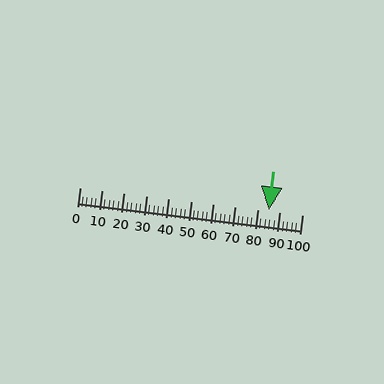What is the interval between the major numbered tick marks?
The major tick marks are spaced 10 units apart.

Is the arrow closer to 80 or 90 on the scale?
The arrow is closer to 90.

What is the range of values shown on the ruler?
The ruler shows values from 0 to 100.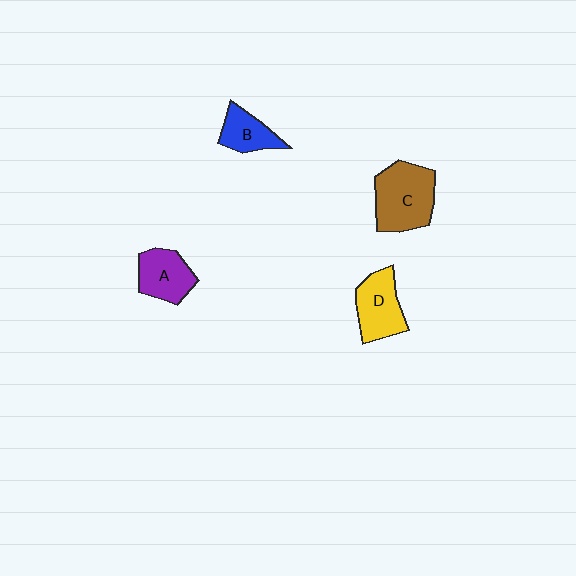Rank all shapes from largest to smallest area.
From largest to smallest: C (brown), D (yellow), A (purple), B (blue).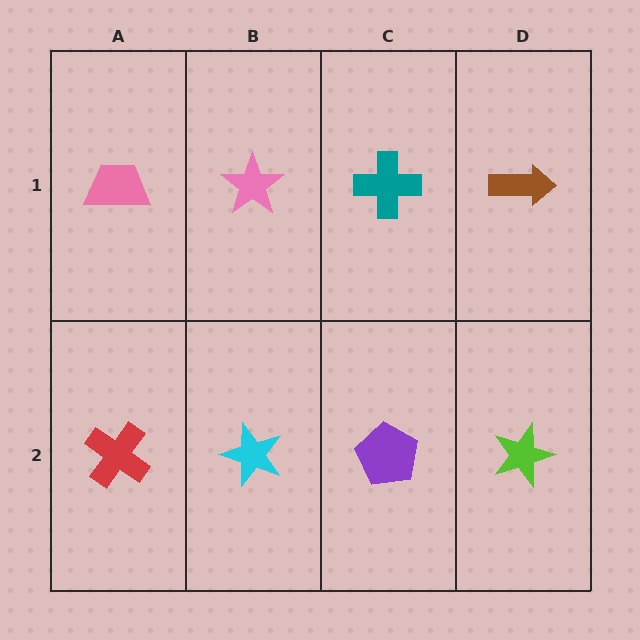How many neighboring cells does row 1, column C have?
3.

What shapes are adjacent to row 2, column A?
A pink trapezoid (row 1, column A), a cyan star (row 2, column B).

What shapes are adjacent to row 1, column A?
A red cross (row 2, column A), a pink star (row 1, column B).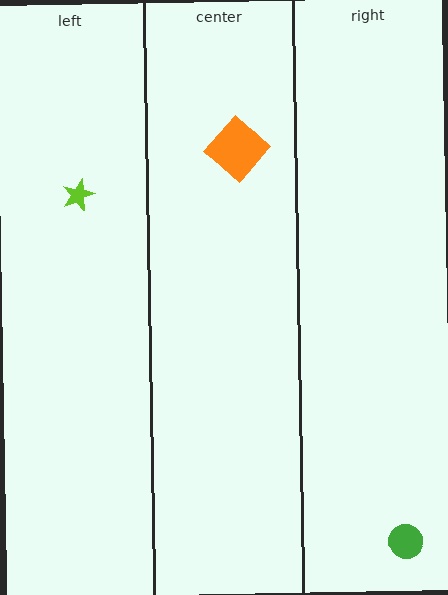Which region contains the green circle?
The right region.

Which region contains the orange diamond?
The center region.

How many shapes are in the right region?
1.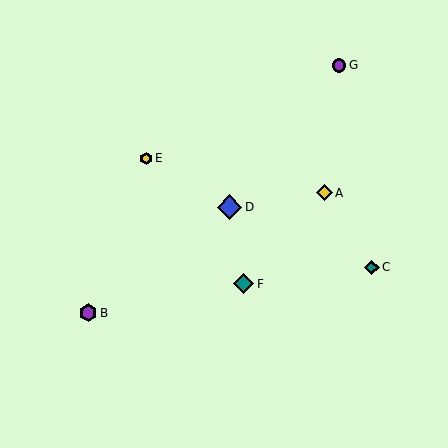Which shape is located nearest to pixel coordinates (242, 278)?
The teal diamond (labeled F) at (244, 284) is nearest to that location.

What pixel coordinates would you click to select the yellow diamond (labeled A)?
Click at (325, 193) to select the yellow diamond A.